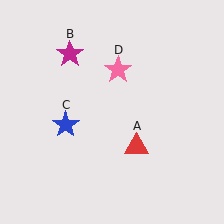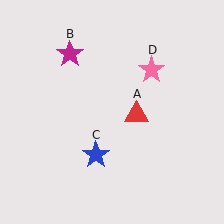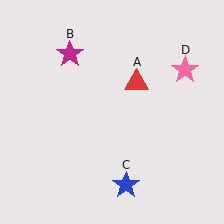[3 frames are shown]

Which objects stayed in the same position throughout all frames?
Magenta star (object B) remained stationary.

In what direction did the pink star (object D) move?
The pink star (object D) moved right.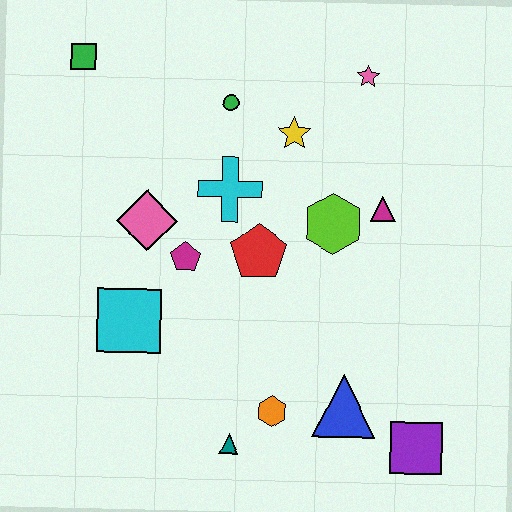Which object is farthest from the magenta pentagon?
The purple square is farthest from the magenta pentagon.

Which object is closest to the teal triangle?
The orange hexagon is closest to the teal triangle.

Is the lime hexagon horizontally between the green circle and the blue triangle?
Yes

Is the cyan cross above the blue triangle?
Yes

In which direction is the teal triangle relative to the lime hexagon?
The teal triangle is below the lime hexagon.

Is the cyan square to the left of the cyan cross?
Yes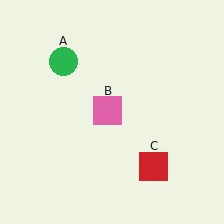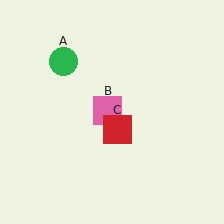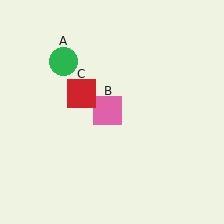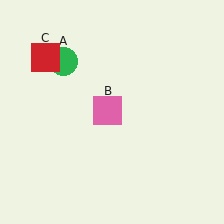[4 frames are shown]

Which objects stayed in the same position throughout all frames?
Green circle (object A) and pink square (object B) remained stationary.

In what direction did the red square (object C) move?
The red square (object C) moved up and to the left.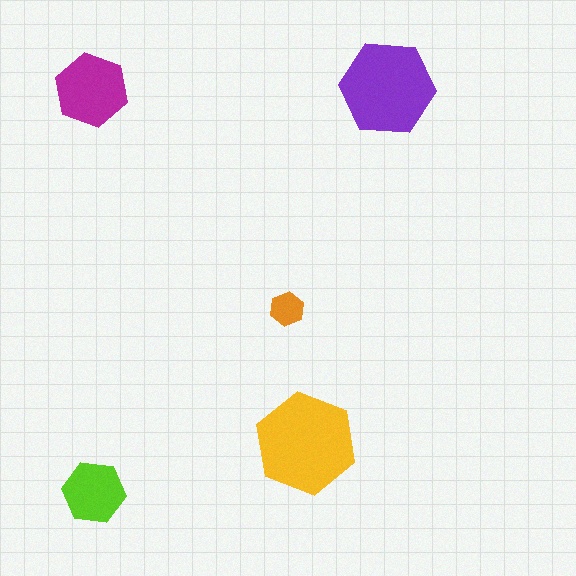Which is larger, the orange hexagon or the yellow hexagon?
The yellow one.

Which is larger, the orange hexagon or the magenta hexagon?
The magenta one.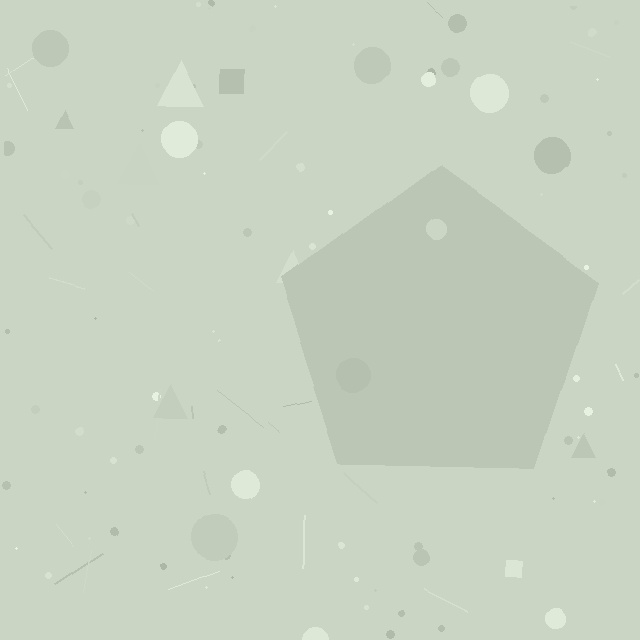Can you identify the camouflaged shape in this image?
The camouflaged shape is a pentagon.